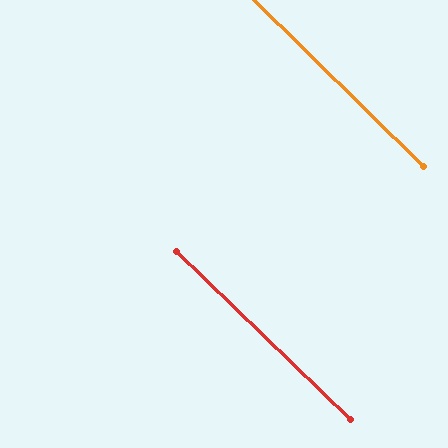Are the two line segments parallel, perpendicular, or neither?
Parallel — their directions differ by only 0.5°.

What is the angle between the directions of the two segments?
Approximately 1 degree.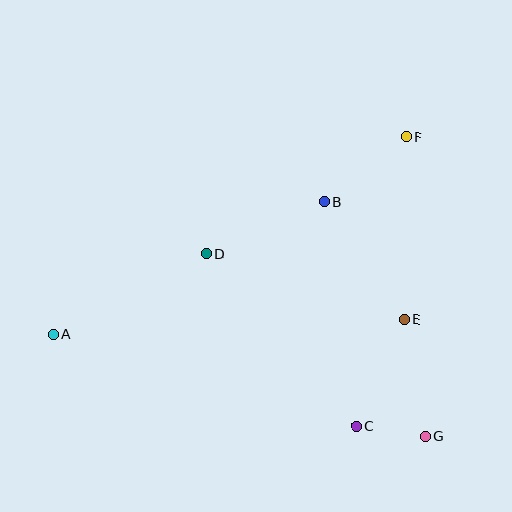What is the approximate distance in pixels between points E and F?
The distance between E and F is approximately 182 pixels.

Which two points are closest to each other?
Points C and G are closest to each other.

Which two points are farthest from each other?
Points A and F are farthest from each other.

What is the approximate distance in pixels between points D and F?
The distance between D and F is approximately 231 pixels.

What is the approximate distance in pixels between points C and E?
The distance between C and E is approximately 117 pixels.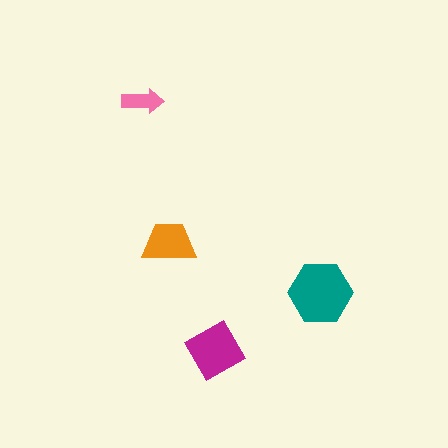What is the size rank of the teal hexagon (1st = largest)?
1st.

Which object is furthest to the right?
The teal hexagon is rightmost.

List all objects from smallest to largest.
The pink arrow, the orange trapezoid, the magenta diamond, the teal hexagon.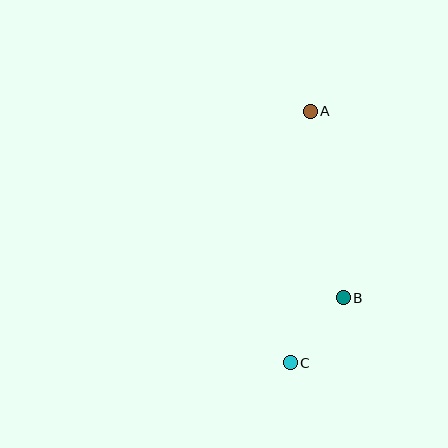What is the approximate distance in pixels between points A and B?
The distance between A and B is approximately 189 pixels.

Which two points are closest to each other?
Points B and C are closest to each other.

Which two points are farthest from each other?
Points A and C are farthest from each other.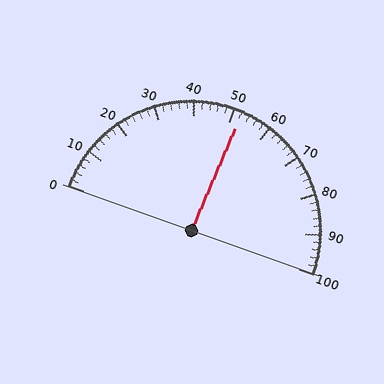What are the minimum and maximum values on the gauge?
The gauge ranges from 0 to 100.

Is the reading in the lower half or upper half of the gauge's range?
The reading is in the upper half of the range (0 to 100).